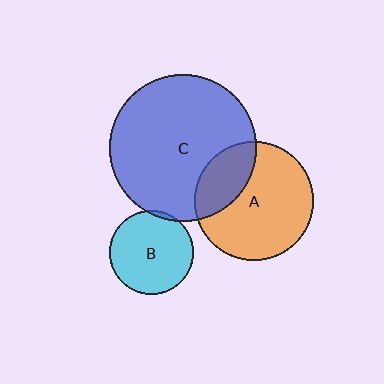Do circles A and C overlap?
Yes.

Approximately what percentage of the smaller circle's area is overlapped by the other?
Approximately 25%.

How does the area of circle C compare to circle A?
Approximately 1.5 times.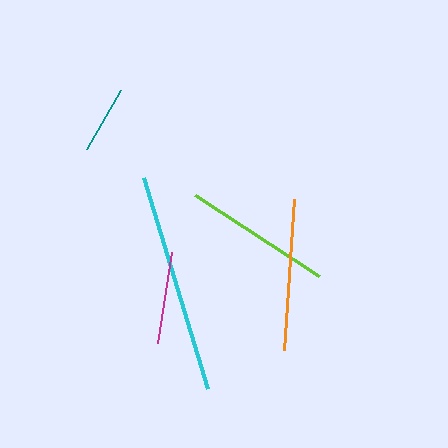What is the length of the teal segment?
The teal segment is approximately 68 pixels long.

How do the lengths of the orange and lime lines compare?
The orange and lime lines are approximately the same length.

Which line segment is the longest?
The cyan line is the longest at approximately 220 pixels.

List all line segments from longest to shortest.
From longest to shortest: cyan, orange, lime, magenta, teal.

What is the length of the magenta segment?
The magenta segment is approximately 91 pixels long.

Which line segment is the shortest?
The teal line is the shortest at approximately 68 pixels.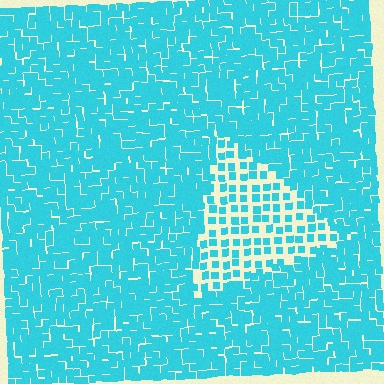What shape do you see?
I see a triangle.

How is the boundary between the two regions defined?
The boundary is defined by a change in element density (approximately 2.2x ratio). All elements are the same color, size, and shape.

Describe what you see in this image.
The image contains small cyan elements arranged at two different densities. A triangle-shaped region is visible where the elements are less densely packed than the surrounding area.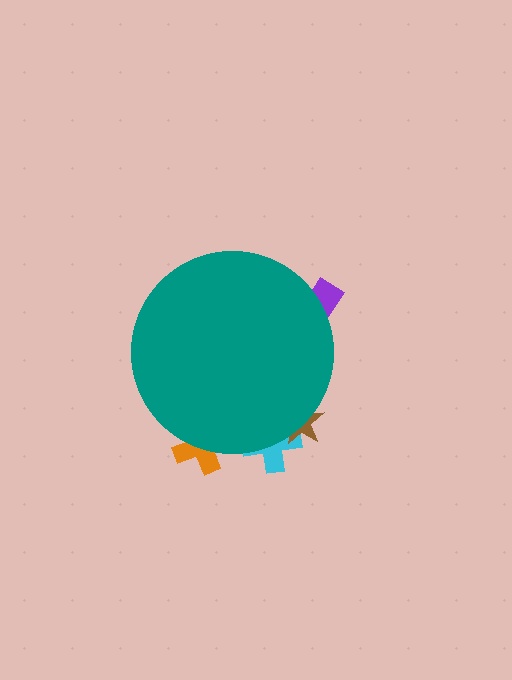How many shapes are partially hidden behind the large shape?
4 shapes are partially hidden.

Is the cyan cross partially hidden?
Yes, the cyan cross is partially hidden behind the teal circle.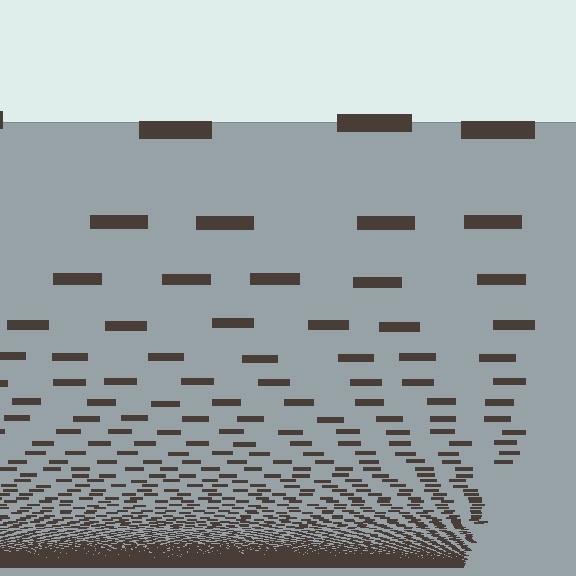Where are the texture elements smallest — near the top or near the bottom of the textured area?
Near the bottom.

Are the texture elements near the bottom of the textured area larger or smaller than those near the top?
Smaller. The gradient is inverted — elements near the bottom are smaller and denser.